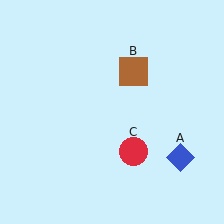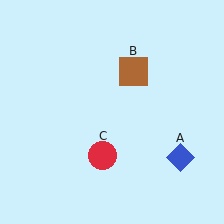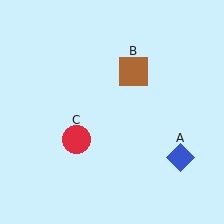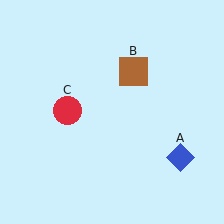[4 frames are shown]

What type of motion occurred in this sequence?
The red circle (object C) rotated clockwise around the center of the scene.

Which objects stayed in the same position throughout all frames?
Blue diamond (object A) and brown square (object B) remained stationary.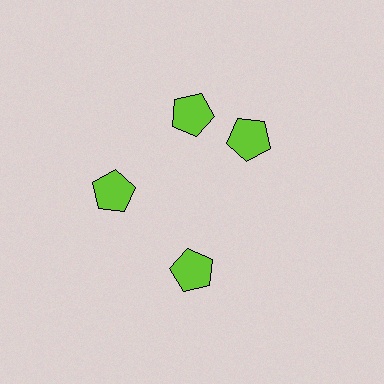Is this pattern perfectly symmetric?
No. The 4 lime pentagons are arranged in a ring, but one element near the 3 o'clock position is rotated out of alignment along the ring, breaking the 4-fold rotational symmetry.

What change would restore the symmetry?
The symmetry would be restored by rotating it back into even spacing with its neighbors so that all 4 pentagons sit at equal angles and equal distance from the center.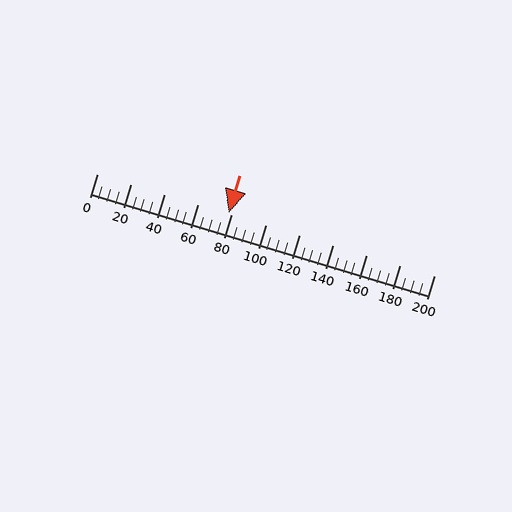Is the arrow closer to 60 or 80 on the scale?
The arrow is closer to 80.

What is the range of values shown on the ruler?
The ruler shows values from 0 to 200.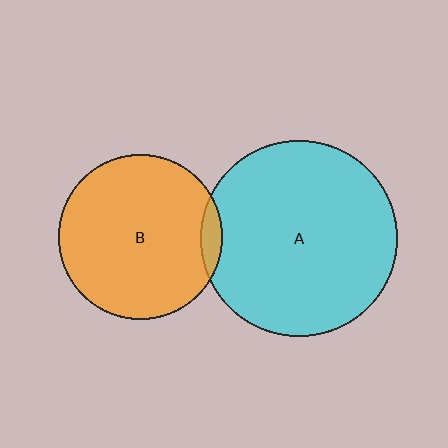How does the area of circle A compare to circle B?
Approximately 1.4 times.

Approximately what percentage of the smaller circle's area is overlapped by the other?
Approximately 5%.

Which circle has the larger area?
Circle A (cyan).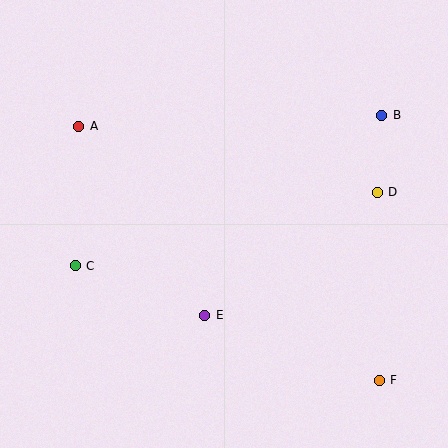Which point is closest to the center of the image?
Point E at (205, 315) is closest to the center.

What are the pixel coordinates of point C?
Point C is at (75, 266).